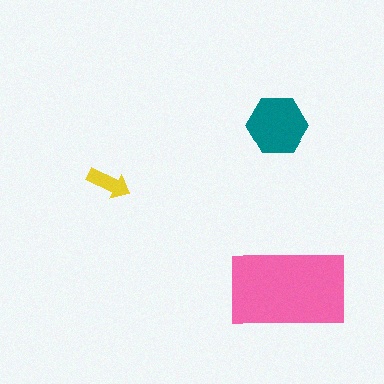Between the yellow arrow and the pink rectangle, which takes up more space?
The pink rectangle.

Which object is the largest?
The pink rectangle.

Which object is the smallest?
The yellow arrow.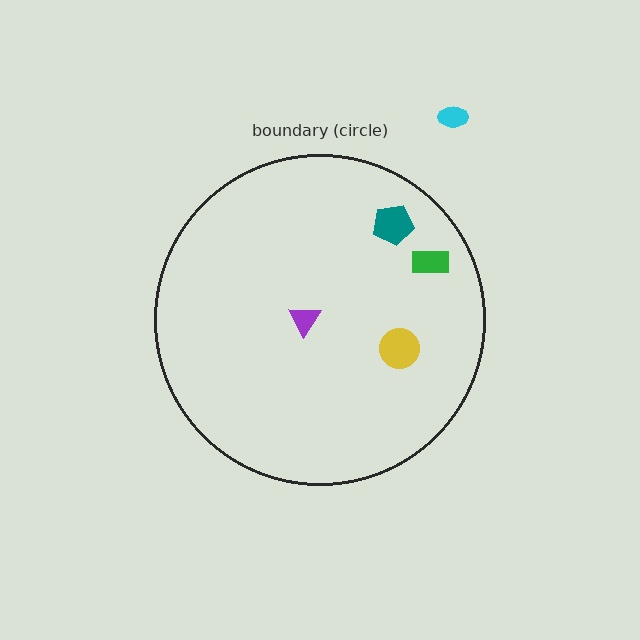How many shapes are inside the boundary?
4 inside, 1 outside.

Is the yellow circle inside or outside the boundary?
Inside.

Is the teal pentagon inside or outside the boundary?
Inside.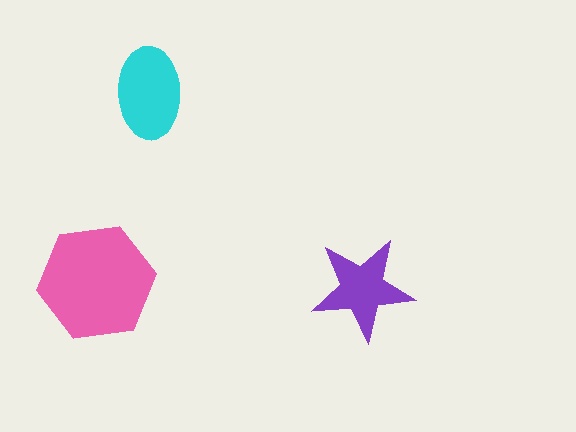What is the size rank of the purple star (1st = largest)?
3rd.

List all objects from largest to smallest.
The pink hexagon, the cyan ellipse, the purple star.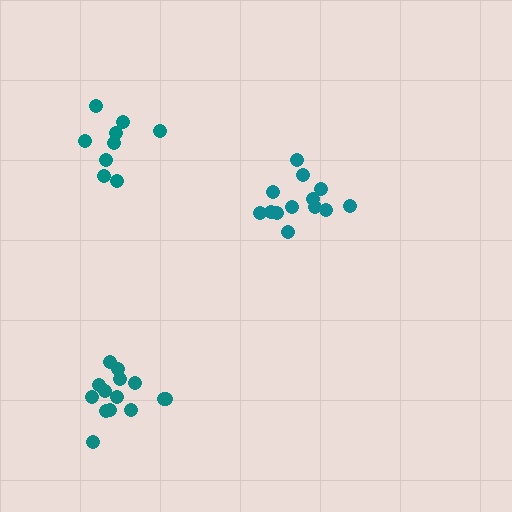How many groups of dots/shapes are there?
There are 3 groups.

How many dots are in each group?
Group 1: 14 dots, Group 2: 13 dots, Group 3: 9 dots (36 total).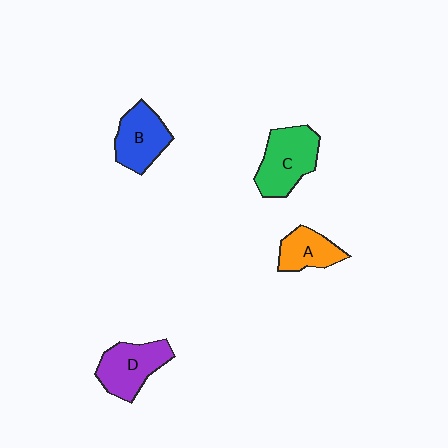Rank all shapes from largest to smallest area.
From largest to smallest: C (green), D (purple), B (blue), A (orange).